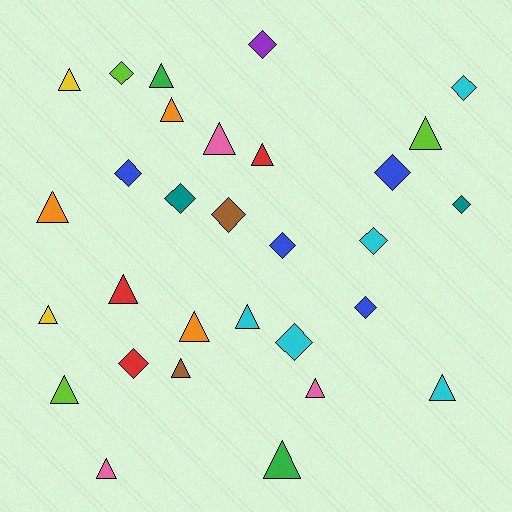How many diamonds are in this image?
There are 13 diamonds.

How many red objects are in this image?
There are 3 red objects.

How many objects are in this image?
There are 30 objects.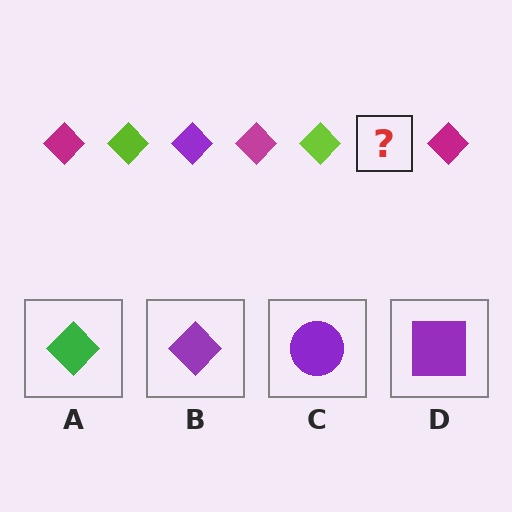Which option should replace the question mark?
Option B.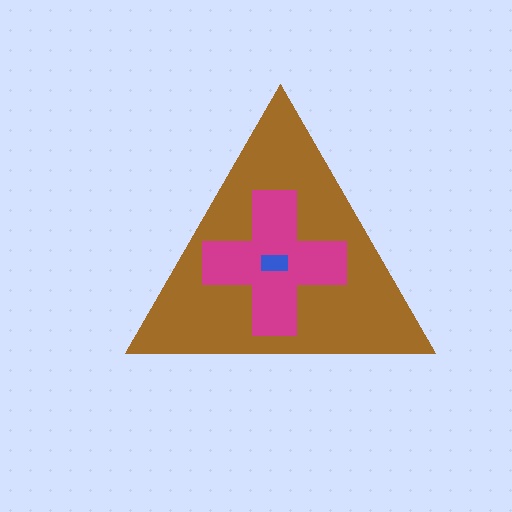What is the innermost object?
The blue rectangle.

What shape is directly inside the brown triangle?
The magenta cross.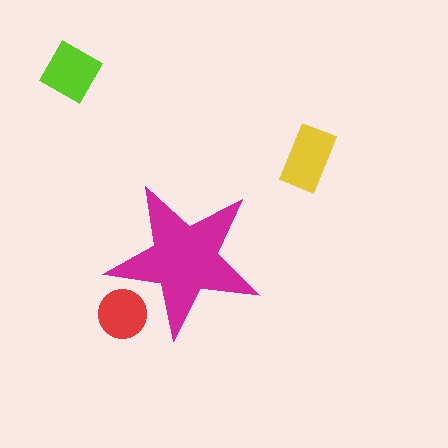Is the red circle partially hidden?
Yes, the red circle is partially hidden behind the magenta star.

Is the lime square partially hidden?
No, the lime square is fully visible.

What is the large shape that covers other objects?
A magenta star.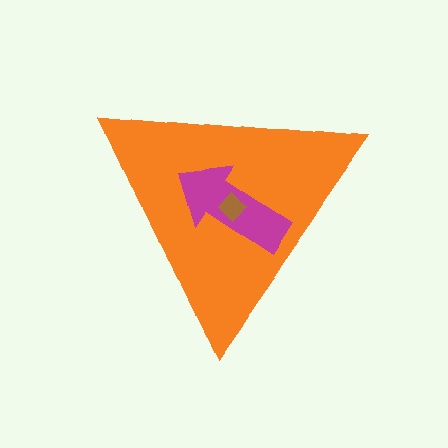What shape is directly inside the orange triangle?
The magenta arrow.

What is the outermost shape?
The orange triangle.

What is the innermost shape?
The brown diamond.